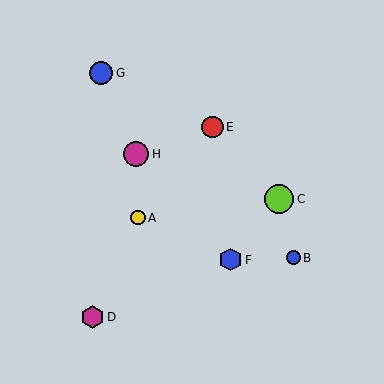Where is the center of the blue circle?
The center of the blue circle is at (101, 73).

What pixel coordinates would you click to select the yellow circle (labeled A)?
Click at (138, 218) to select the yellow circle A.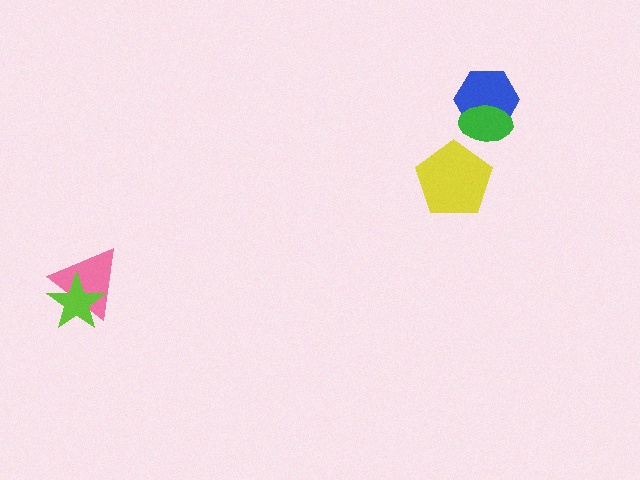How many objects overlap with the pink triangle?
1 object overlaps with the pink triangle.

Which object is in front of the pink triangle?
The lime star is in front of the pink triangle.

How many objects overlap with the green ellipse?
1 object overlaps with the green ellipse.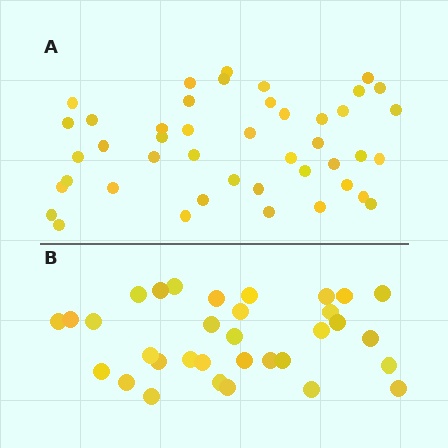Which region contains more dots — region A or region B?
Region A (the top region) has more dots.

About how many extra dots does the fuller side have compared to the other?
Region A has roughly 12 or so more dots than region B.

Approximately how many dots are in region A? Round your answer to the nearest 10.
About 40 dots. (The exact count is 44, which rounds to 40.)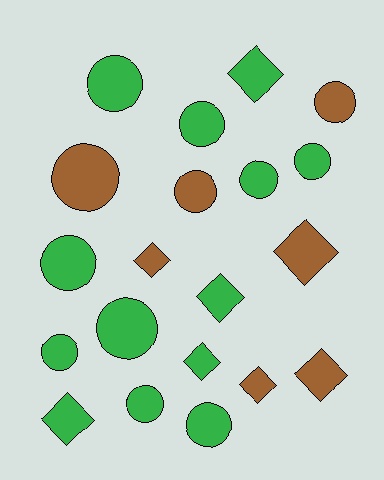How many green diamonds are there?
There are 4 green diamonds.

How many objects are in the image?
There are 20 objects.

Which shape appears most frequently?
Circle, with 12 objects.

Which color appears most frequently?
Green, with 13 objects.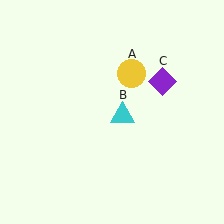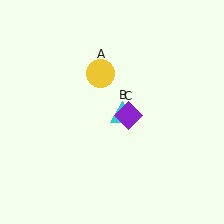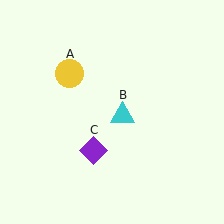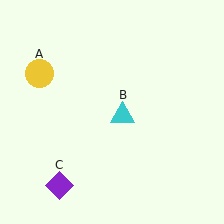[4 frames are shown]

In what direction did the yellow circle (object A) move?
The yellow circle (object A) moved left.